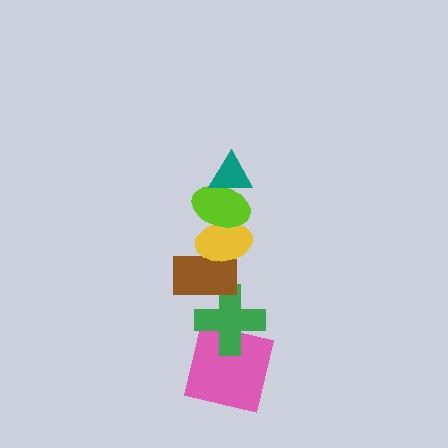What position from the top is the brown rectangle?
The brown rectangle is 4th from the top.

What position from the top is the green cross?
The green cross is 5th from the top.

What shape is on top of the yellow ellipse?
The lime ellipse is on top of the yellow ellipse.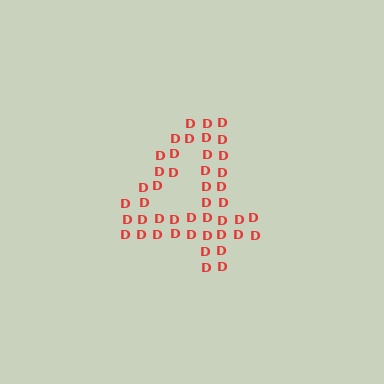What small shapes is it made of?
It is made of small letter D's.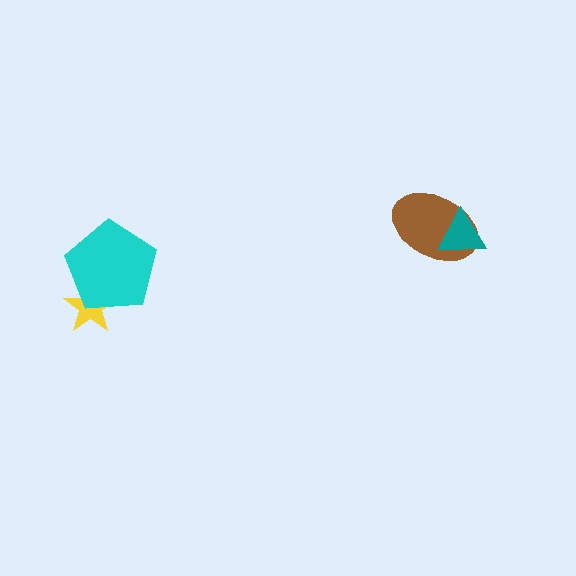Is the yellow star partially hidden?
Yes, it is partially covered by another shape.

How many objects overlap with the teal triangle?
1 object overlaps with the teal triangle.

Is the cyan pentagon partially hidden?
No, no other shape covers it.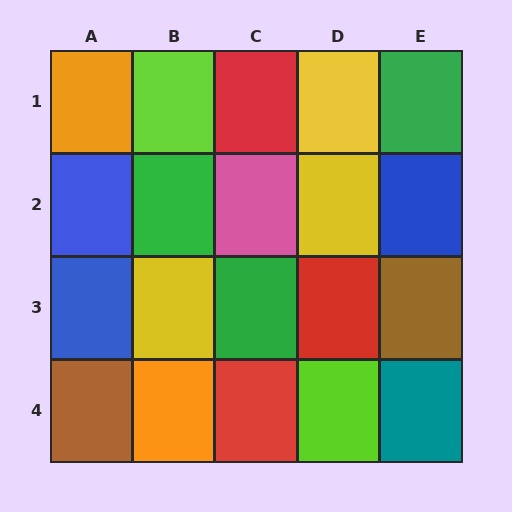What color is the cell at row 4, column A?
Brown.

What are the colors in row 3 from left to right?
Blue, yellow, green, red, brown.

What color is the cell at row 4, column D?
Lime.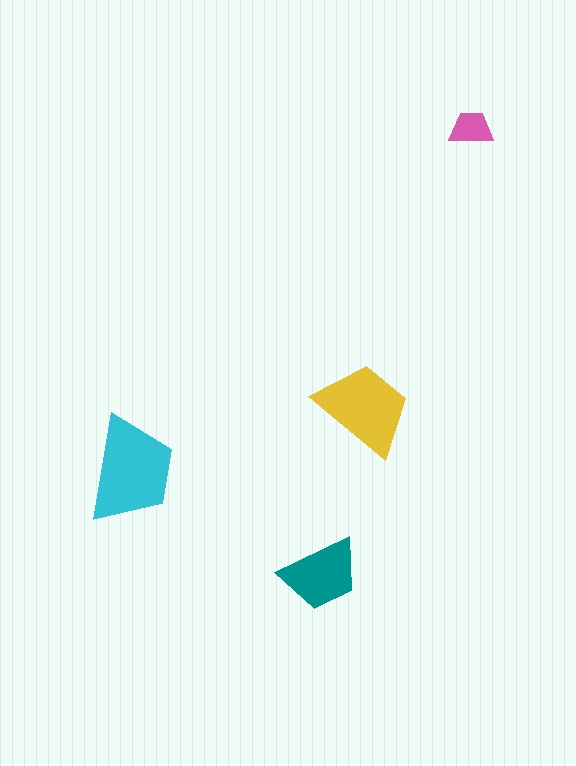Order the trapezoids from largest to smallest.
the cyan one, the yellow one, the teal one, the pink one.